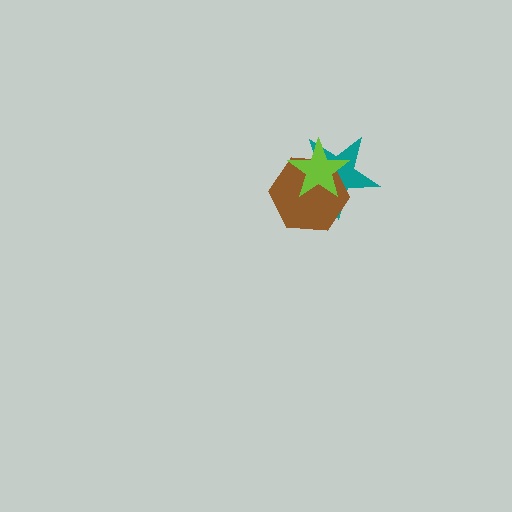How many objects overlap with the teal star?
2 objects overlap with the teal star.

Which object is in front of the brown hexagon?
The lime star is in front of the brown hexagon.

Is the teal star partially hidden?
Yes, it is partially covered by another shape.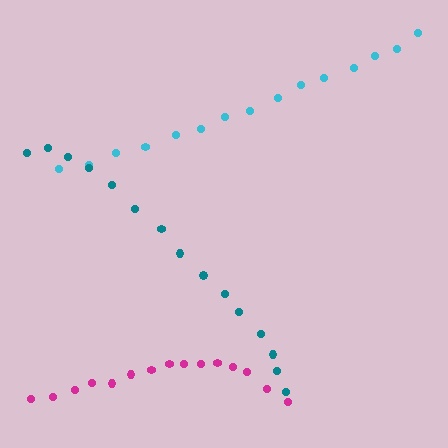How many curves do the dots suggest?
There are 3 distinct paths.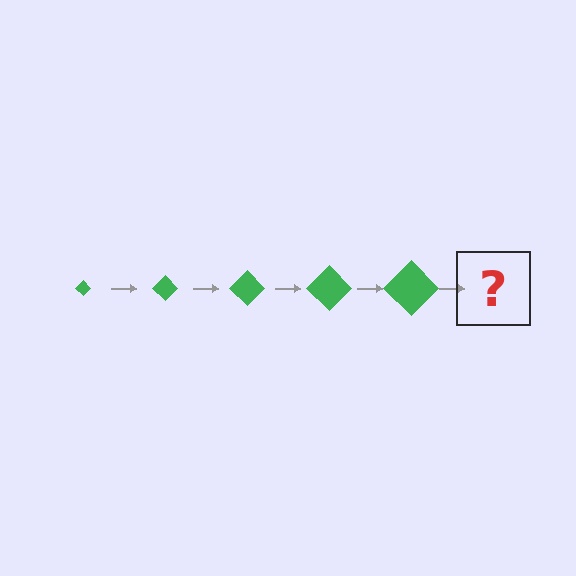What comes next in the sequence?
The next element should be a green diamond, larger than the previous one.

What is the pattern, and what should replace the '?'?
The pattern is that the diamond gets progressively larger each step. The '?' should be a green diamond, larger than the previous one.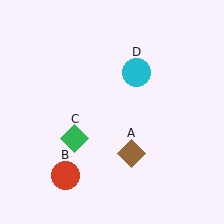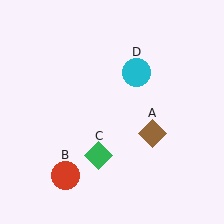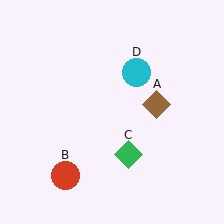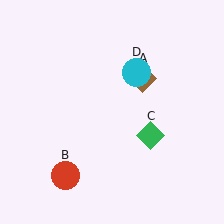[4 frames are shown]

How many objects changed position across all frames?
2 objects changed position: brown diamond (object A), green diamond (object C).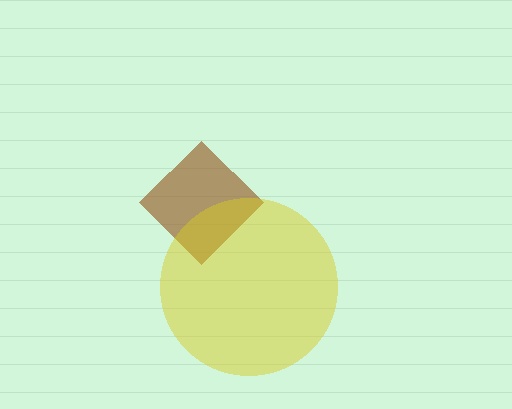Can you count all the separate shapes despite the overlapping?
Yes, there are 2 separate shapes.